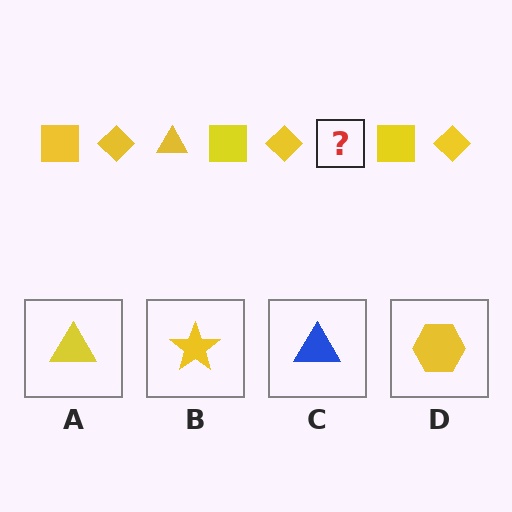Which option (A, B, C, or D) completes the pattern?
A.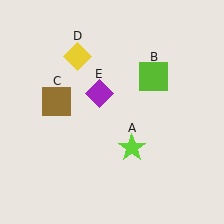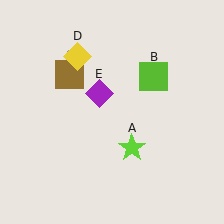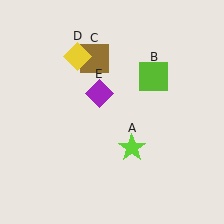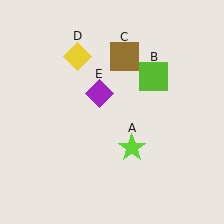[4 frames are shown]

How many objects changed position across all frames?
1 object changed position: brown square (object C).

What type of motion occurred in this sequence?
The brown square (object C) rotated clockwise around the center of the scene.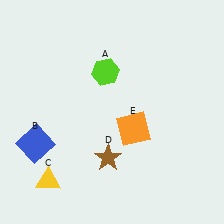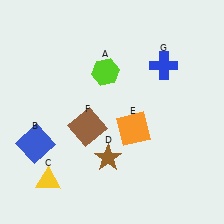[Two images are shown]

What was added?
A brown square (F), a blue cross (G) were added in Image 2.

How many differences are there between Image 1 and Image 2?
There are 2 differences between the two images.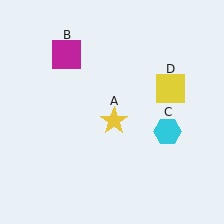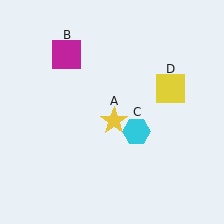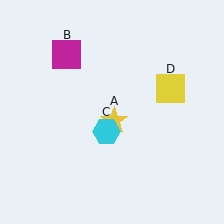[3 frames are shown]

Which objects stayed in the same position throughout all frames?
Yellow star (object A) and magenta square (object B) and yellow square (object D) remained stationary.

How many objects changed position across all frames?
1 object changed position: cyan hexagon (object C).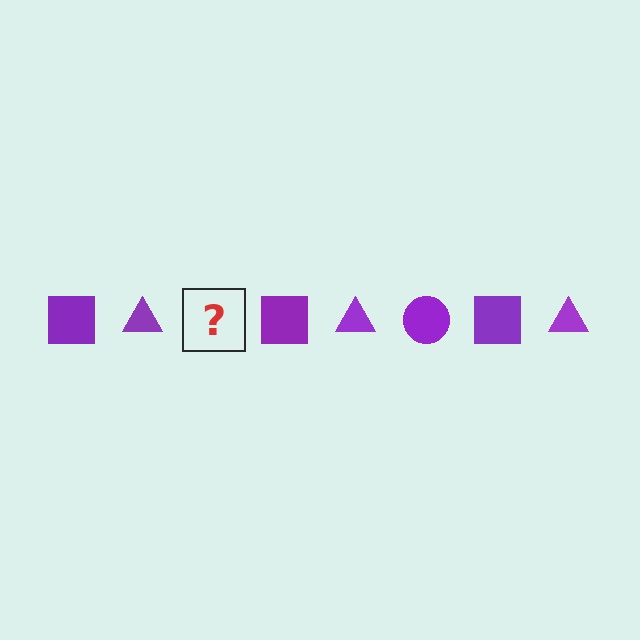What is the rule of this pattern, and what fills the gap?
The rule is that the pattern cycles through square, triangle, circle shapes in purple. The gap should be filled with a purple circle.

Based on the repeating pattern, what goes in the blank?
The blank should be a purple circle.